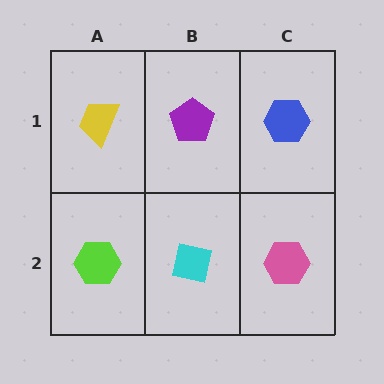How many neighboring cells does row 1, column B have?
3.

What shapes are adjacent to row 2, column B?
A purple pentagon (row 1, column B), a lime hexagon (row 2, column A), a pink hexagon (row 2, column C).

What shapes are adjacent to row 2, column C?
A blue hexagon (row 1, column C), a cyan square (row 2, column B).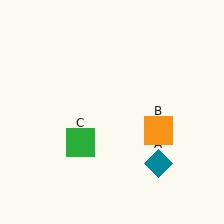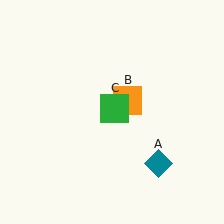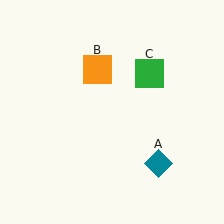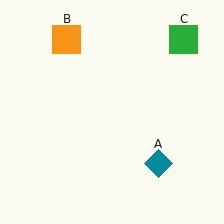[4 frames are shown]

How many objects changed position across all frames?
2 objects changed position: orange square (object B), green square (object C).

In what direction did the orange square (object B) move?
The orange square (object B) moved up and to the left.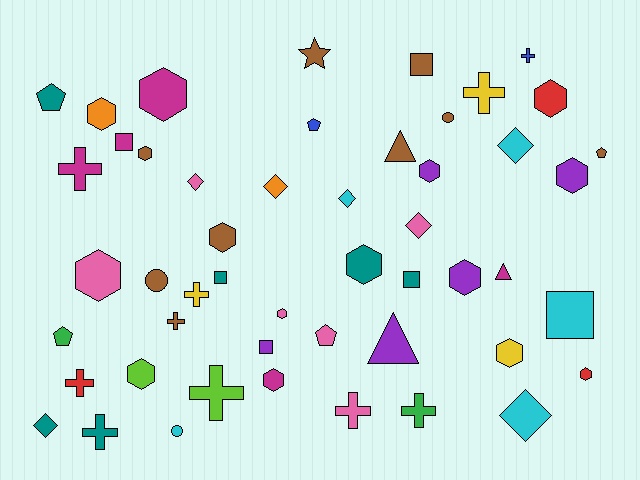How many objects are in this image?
There are 50 objects.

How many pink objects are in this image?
There are 6 pink objects.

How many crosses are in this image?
There are 10 crosses.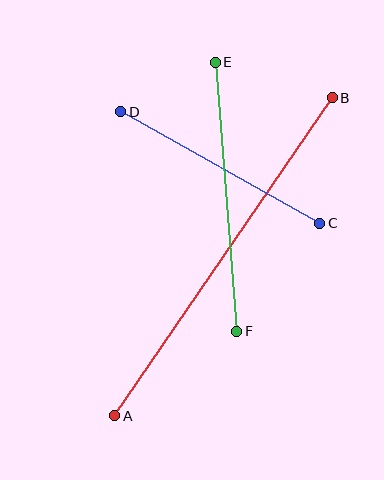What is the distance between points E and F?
The distance is approximately 270 pixels.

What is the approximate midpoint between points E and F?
The midpoint is at approximately (226, 197) pixels.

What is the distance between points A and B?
The distance is approximately 385 pixels.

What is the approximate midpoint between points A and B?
The midpoint is at approximately (223, 257) pixels.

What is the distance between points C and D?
The distance is approximately 228 pixels.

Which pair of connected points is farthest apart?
Points A and B are farthest apart.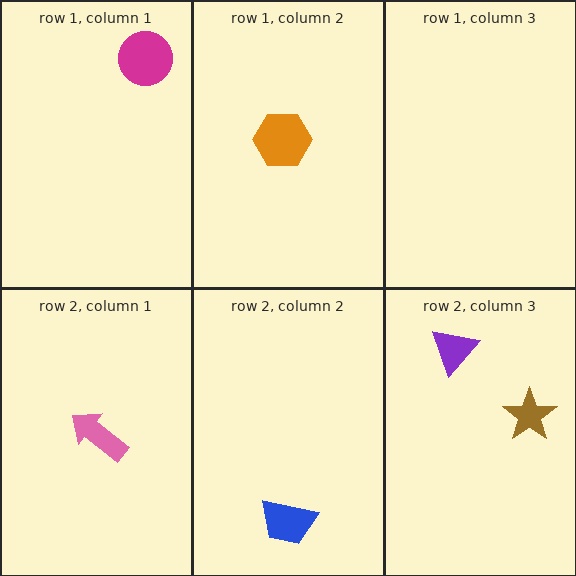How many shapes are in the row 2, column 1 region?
1.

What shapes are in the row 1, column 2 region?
The orange hexagon.